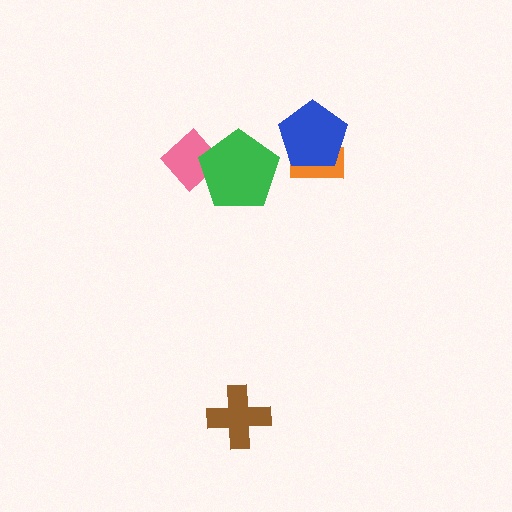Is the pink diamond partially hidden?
Yes, it is partially covered by another shape.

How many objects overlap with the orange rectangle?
1 object overlaps with the orange rectangle.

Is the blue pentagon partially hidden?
No, no other shape covers it.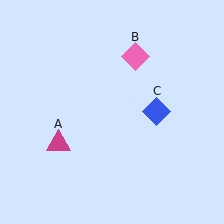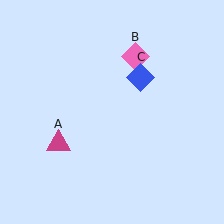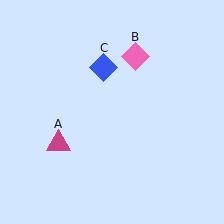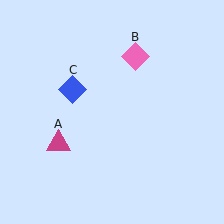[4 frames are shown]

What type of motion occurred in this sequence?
The blue diamond (object C) rotated counterclockwise around the center of the scene.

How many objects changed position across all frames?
1 object changed position: blue diamond (object C).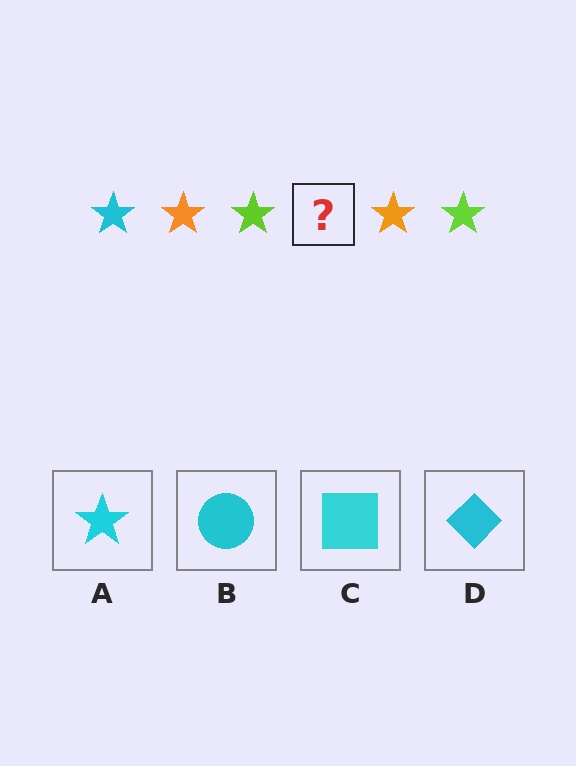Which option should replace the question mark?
Option A.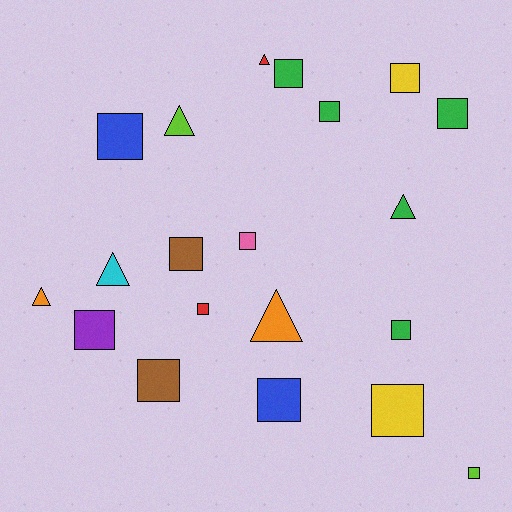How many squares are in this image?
There are 14 squares.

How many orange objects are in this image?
There are 2 orange objects.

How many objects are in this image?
There are 20 objects.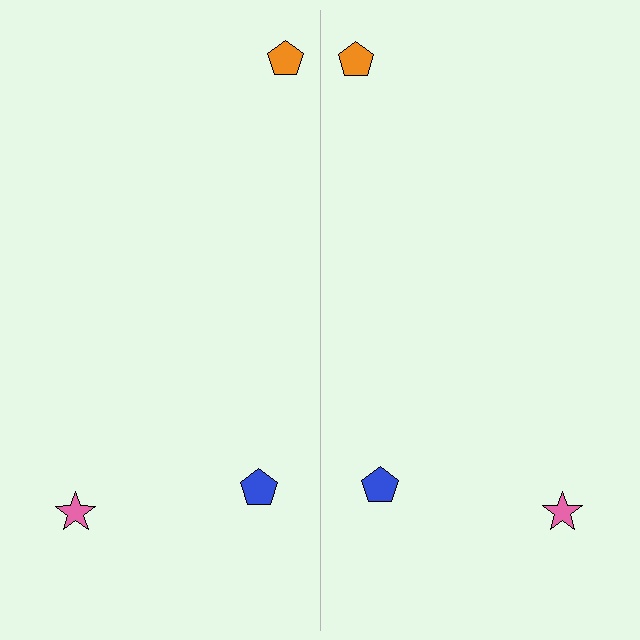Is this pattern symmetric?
Yes, this pattern has bilateral (reflection) symmetry.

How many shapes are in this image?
There are 6 shapes in this image.